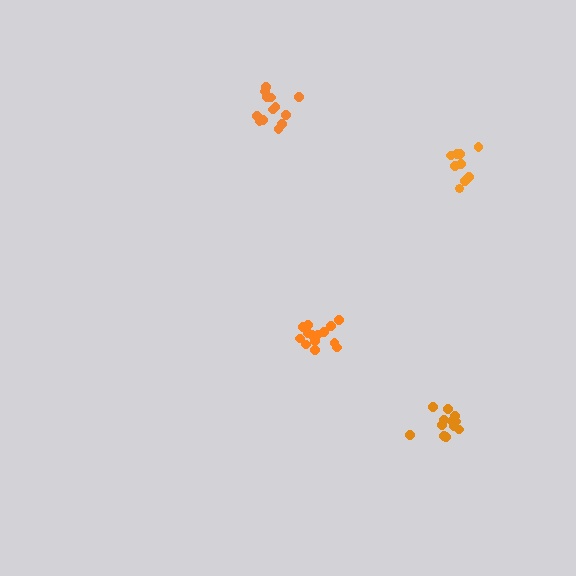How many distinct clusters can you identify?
There are 4 distinct clusters.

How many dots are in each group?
Group 1: 12 dots, Group 2: 9 dots, Group 3: 14 dots, Group 4: 13 dots (48 total).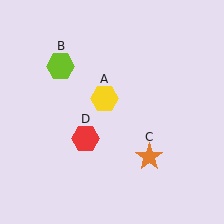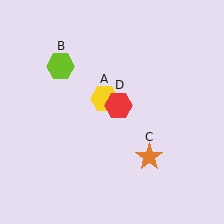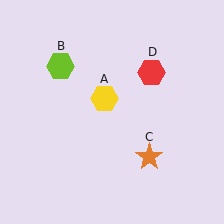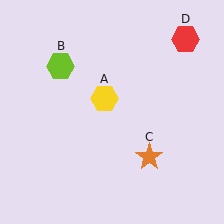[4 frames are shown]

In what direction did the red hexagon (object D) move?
The red hexagon (object D) moved up and to the right.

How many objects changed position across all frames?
1 object changed position: red hexagon (object D).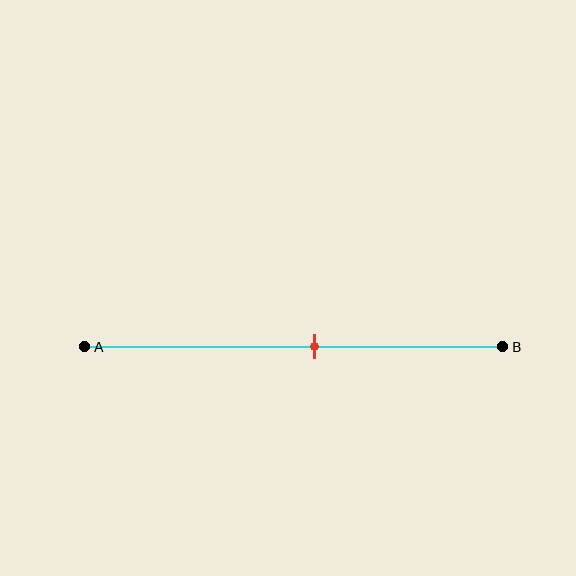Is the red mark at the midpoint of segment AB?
No, the mark is at about 55% from A, not at the 50% midpoint.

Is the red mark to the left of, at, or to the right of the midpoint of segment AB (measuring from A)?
The red mark is to the right of the midpoint of segment AB.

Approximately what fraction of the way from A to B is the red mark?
The red mark is approximately 55% of the way from A to B.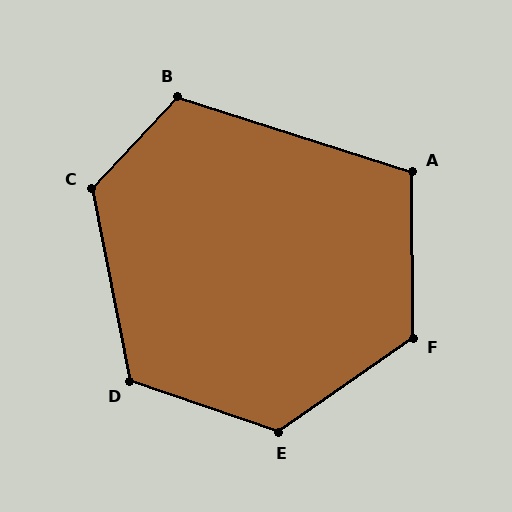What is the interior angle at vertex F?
Approximately 125 degrees (obtuse).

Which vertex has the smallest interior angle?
A, at approximately 108 degrees.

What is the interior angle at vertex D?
Approximately 120 degrees (obtuse).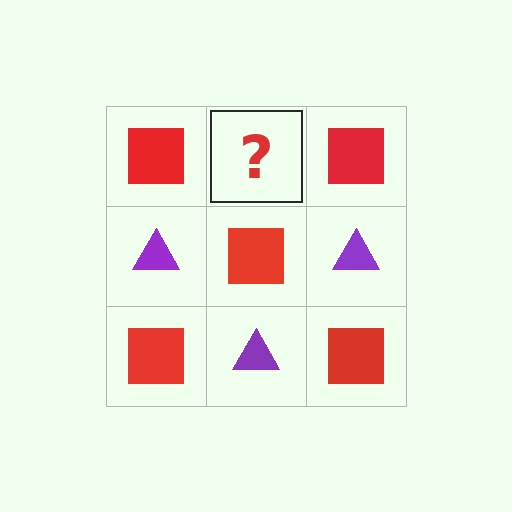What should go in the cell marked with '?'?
The missing cell should contain a purple triangle.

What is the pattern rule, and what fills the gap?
The rule is that it alternates red square and purple triangle in a checkerboard pattern. The gap should be filled with a purple triangle.